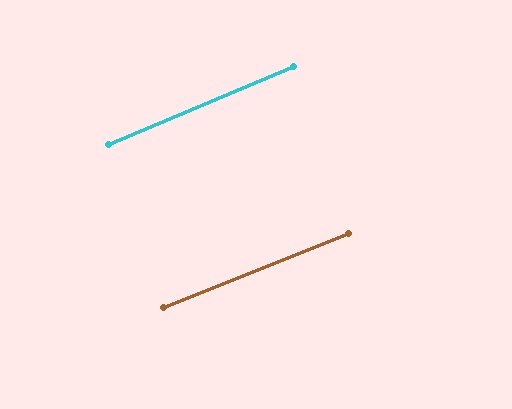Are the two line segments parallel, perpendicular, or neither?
Parallel — their directions differ by only 1.0°.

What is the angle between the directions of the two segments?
Approximately 1 degree.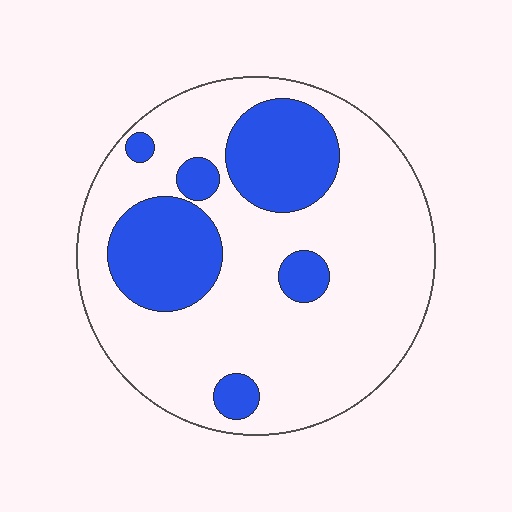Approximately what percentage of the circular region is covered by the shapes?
Approximately 25%.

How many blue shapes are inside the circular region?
6.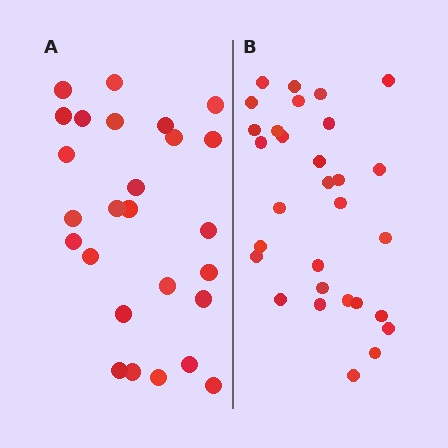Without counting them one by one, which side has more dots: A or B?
Region B (the right region) has more dots.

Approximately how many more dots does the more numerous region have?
Region B has about 4 more dots than region A.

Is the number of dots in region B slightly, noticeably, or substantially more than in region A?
Region B has only slightly more — the two regions are fairly close. The ratio is roughly 1.2 to 1.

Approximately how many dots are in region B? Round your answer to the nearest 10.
About 30 dots.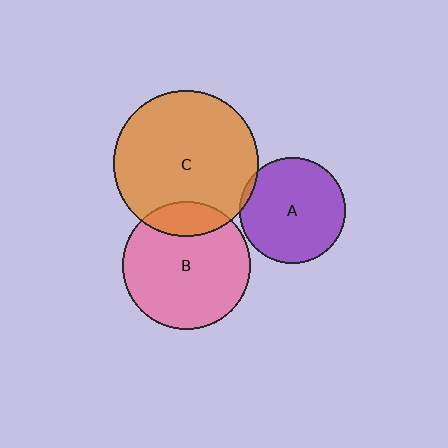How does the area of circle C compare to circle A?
Approximately 1.9 times.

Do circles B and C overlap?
Yes.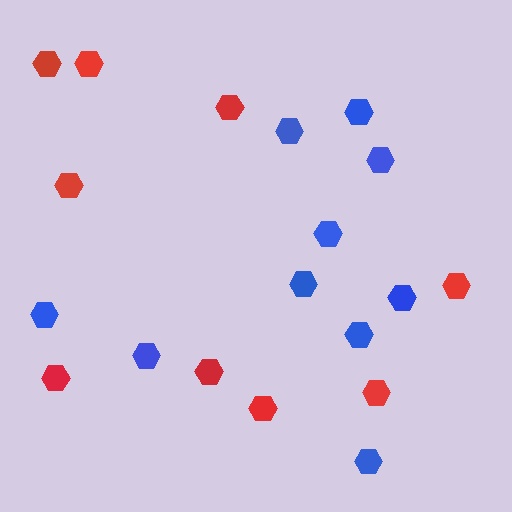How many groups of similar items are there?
There are 2 groups: one group of red hexagons (9) and one group of blue hexagons (10).